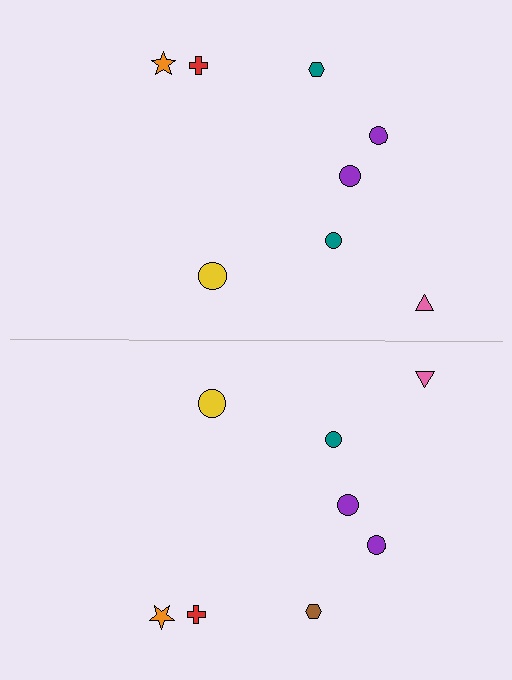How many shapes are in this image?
There are 16 shapes in this image.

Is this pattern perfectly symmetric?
No, the pattern is not perfectly symmetric. The brown hexagon on the bottom side breaks the symmetry — its mirror counterpart is teal.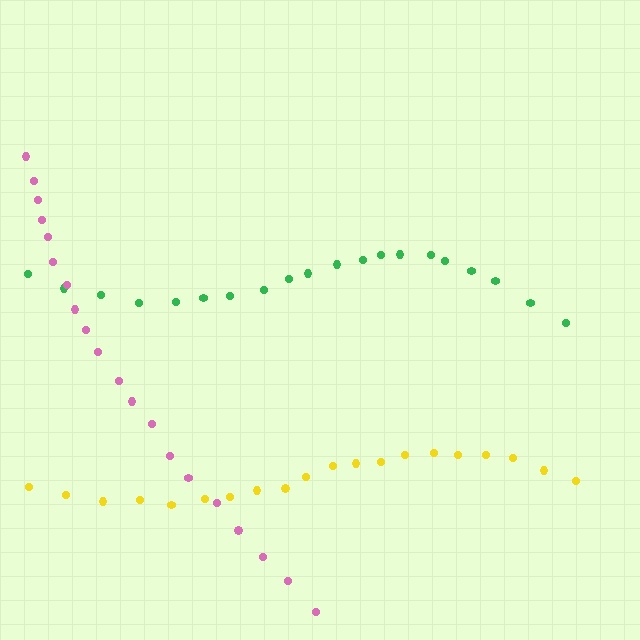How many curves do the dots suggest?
There are 3 distinct paths.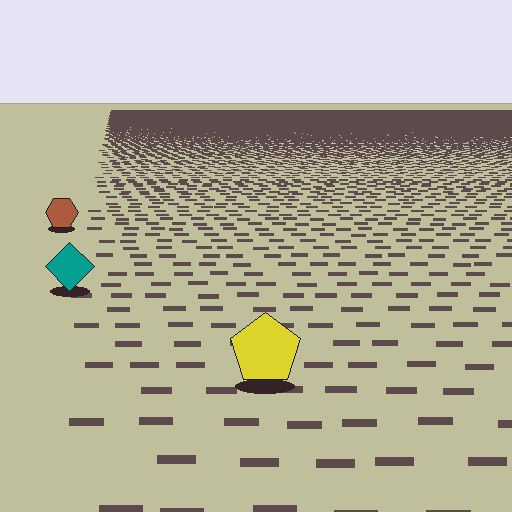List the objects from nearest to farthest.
From nearest to farthest: the yellow pentagon, the teal diamond, the brown hexagon.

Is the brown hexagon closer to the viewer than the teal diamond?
No. The teal diamond is closer — you can tell from the texture gradient: the ground texture is coarser near it.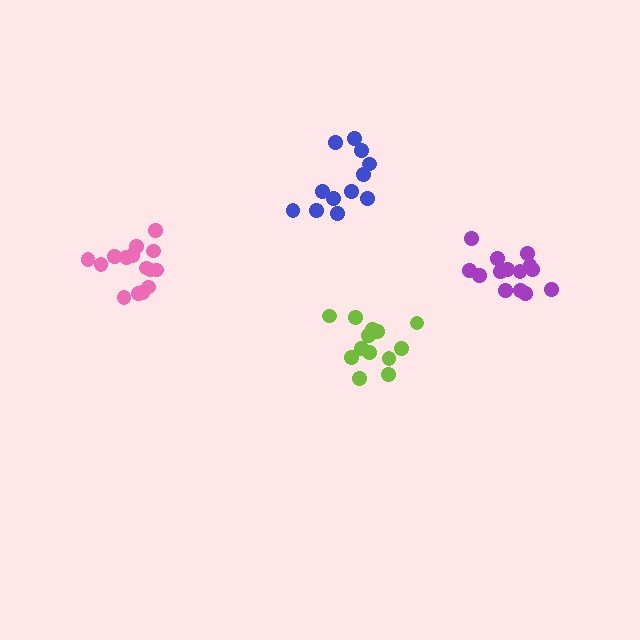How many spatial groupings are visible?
There are 4 spatial groupings.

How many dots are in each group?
Group 1: 13 dots, Group 2: 12 dots, Group 3: 15 dots, Group 4: 14 dots (54 total).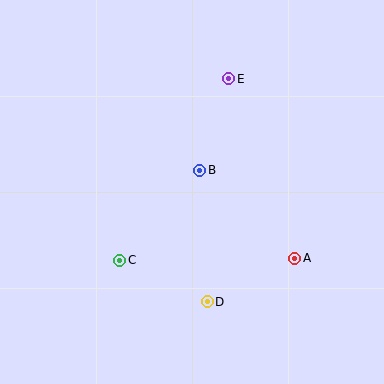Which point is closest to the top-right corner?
Point E is closest to the top-right corner.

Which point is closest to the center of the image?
Point B at (200, 170) is closest to the center.